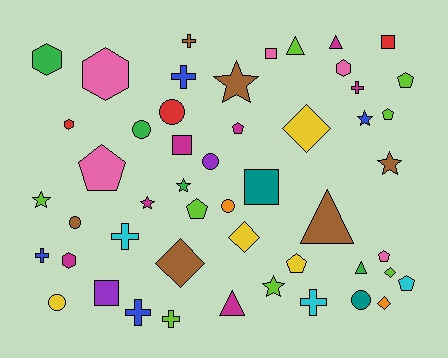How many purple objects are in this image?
There are 2 purple objects.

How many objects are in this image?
There are 50 objects.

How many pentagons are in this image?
There are 8 pentagons.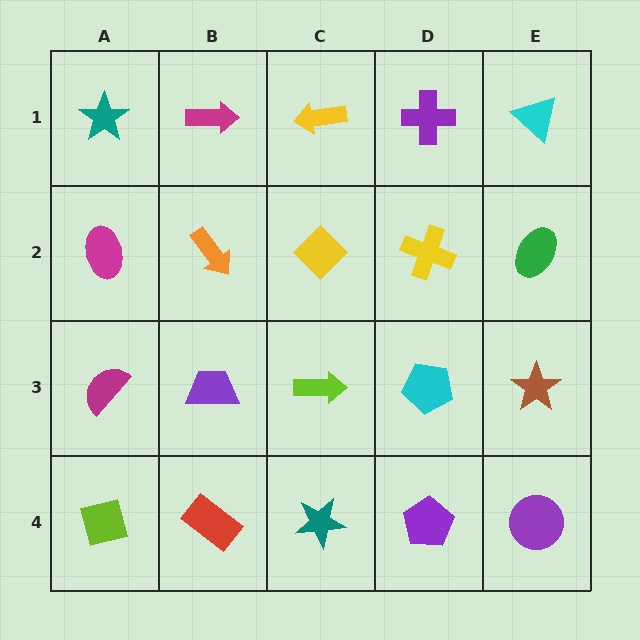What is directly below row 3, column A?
A lime square.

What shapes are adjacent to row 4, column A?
A magenta semicircle (row 3, column A), a red rectangle (row 4, column B).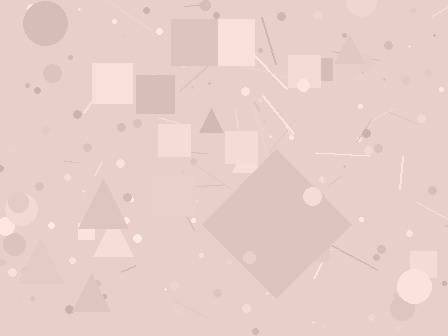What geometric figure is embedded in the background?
A diamond is embedded in the background.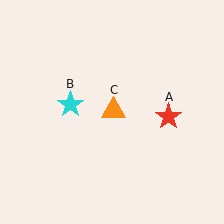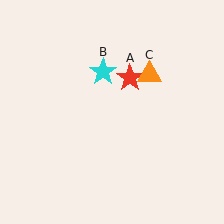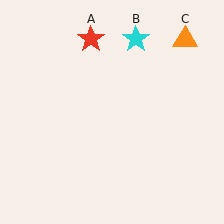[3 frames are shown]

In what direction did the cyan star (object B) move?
The cyan star (object B) moved up and to the right.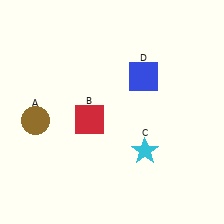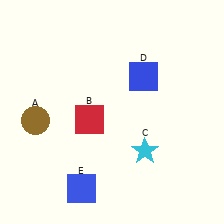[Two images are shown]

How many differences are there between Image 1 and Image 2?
There is 1 difference between the two images.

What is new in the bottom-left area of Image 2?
A blue square (E) was added in the bottom-left area of Image 2.